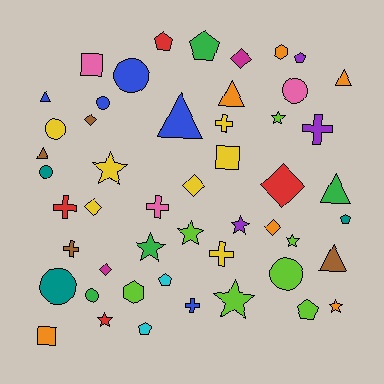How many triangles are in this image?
There are 7 triangles.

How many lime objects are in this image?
There are 7 lime objects.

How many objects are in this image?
There are 50 objects.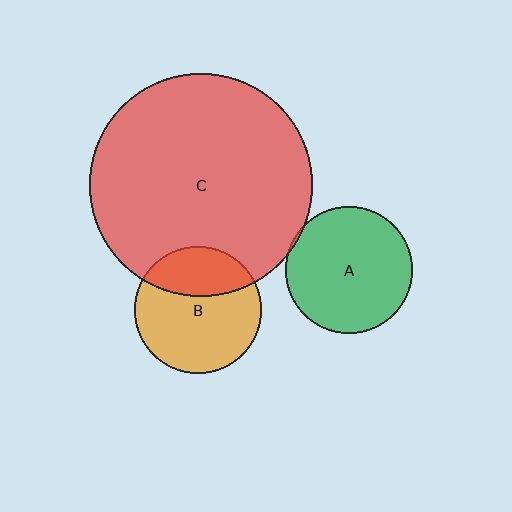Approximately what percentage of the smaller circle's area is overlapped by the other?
Approximately 30%.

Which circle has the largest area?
Circle C (red).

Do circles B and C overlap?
Yes.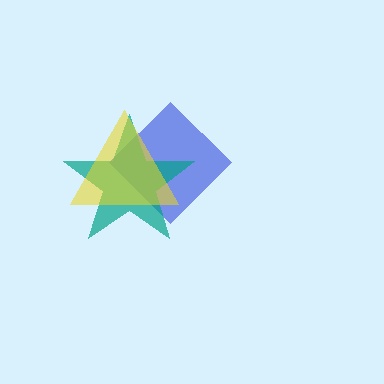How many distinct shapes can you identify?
There are 3 distinct shapes: a blue diamond, a teal star, a yellow triangle.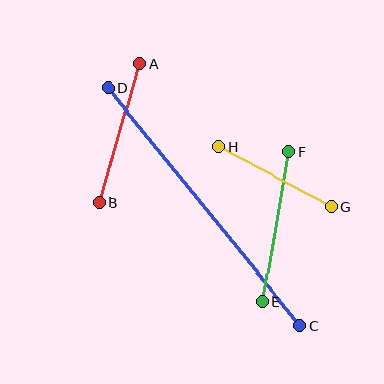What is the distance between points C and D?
The distance is approximately 306 pixels.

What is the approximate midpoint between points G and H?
The midpoint is at approximately (275, 177) pixels.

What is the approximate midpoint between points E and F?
The midpoint is at approximately (276, 227) pixels.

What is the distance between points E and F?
The distance is approximately 153 pixels.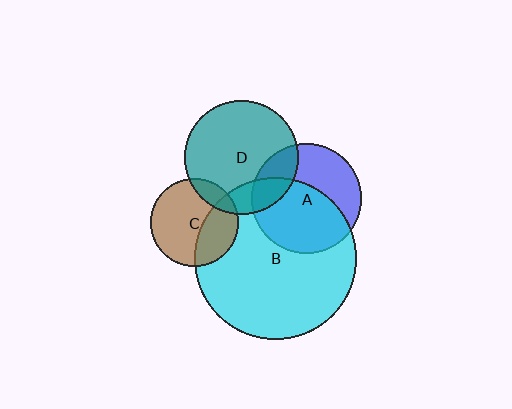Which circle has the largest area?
Circle B (cyan).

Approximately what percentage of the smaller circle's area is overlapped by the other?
Approximately 35%.